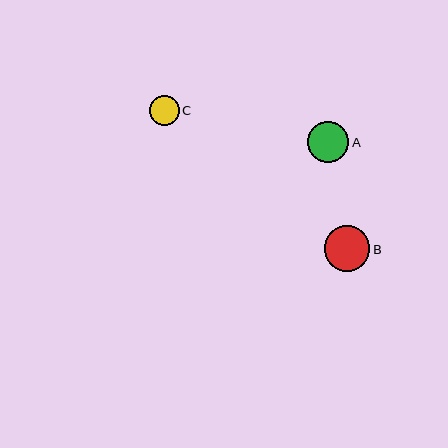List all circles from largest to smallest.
From largest to smallest: B, A, C.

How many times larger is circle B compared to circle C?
Circle B is approximately 1.5 times the size of circle C.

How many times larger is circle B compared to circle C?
Circle B is approximately 1.5 times the size of circle C.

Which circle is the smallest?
Circle C is the smallest with a size of approximately 30 pixels.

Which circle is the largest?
Circle B is the largest with a size of approximately 46 pixels.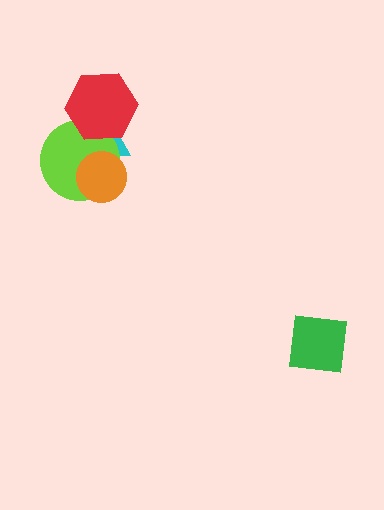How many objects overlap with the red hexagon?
2 objects overlap with the red hexagon.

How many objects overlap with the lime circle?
3 objects overlap with the lime circle.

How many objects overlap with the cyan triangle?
3 objects overlap with the cyan triangle.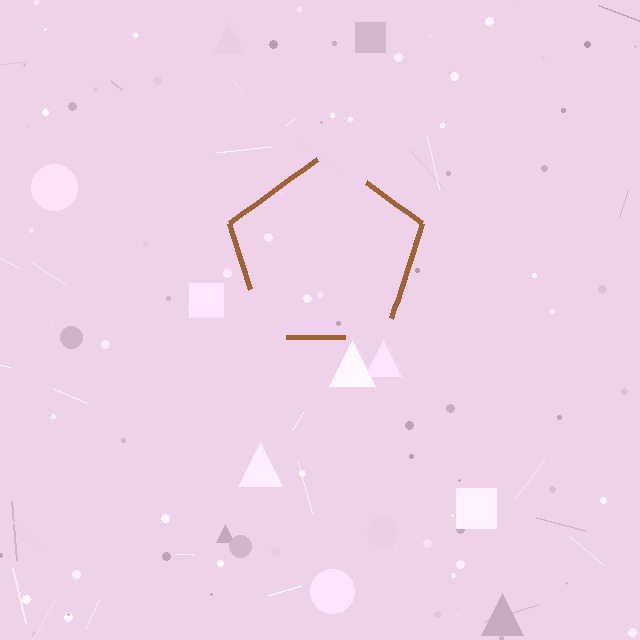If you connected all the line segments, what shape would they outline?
They would outline a pentagon.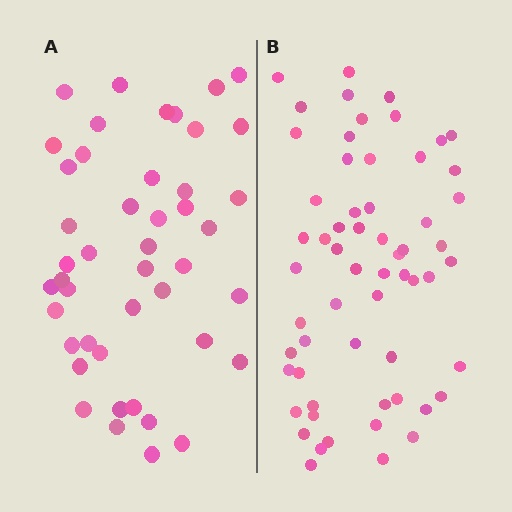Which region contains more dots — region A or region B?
Region B (the right region) has more dots.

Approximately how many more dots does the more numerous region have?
Region B has approximately 15 more dots than region A.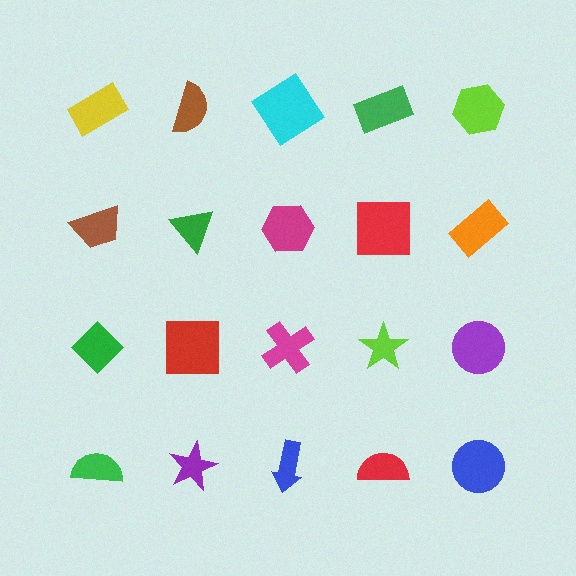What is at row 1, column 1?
A yellow rectangle.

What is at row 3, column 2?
A red square.